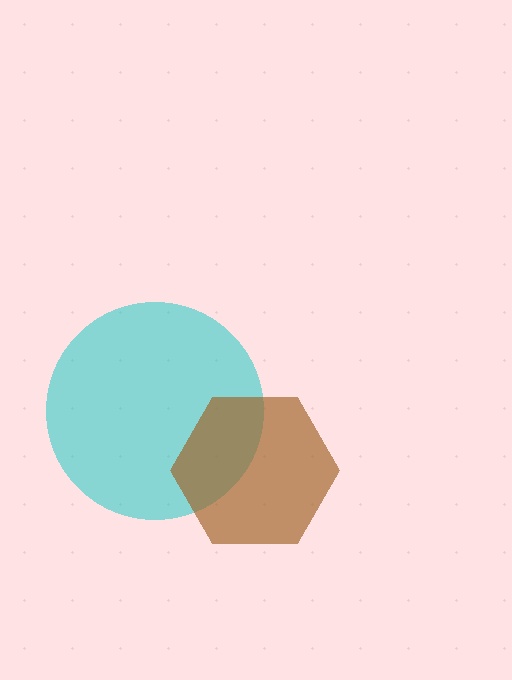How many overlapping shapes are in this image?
There are 2 overlapping shapes in the image.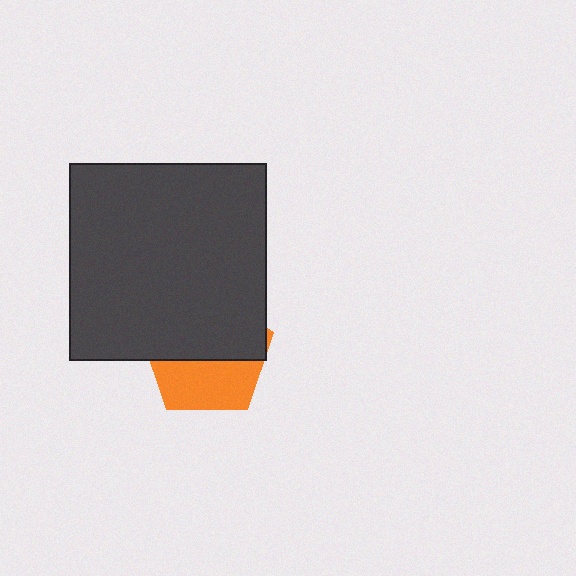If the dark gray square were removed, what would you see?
You would see the complete orange pentagon.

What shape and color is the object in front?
The object in front is a dark gray square.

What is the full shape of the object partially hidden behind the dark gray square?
The partially hidden object is an orange pentagon.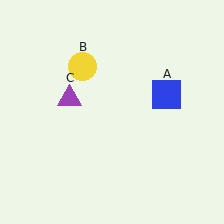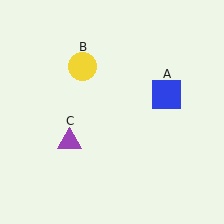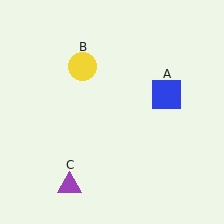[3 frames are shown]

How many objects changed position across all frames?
1 object changed position: purple triangle (object C).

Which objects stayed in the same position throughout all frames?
Blue square (object A) and yellow circle (object B) remained stationary.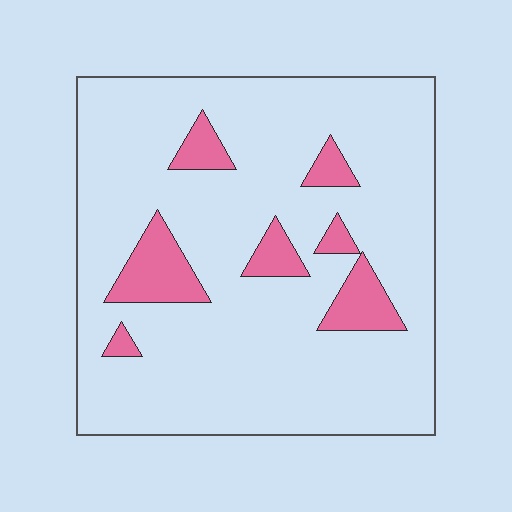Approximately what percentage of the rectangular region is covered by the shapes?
Approximately 15%.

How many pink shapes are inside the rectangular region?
7.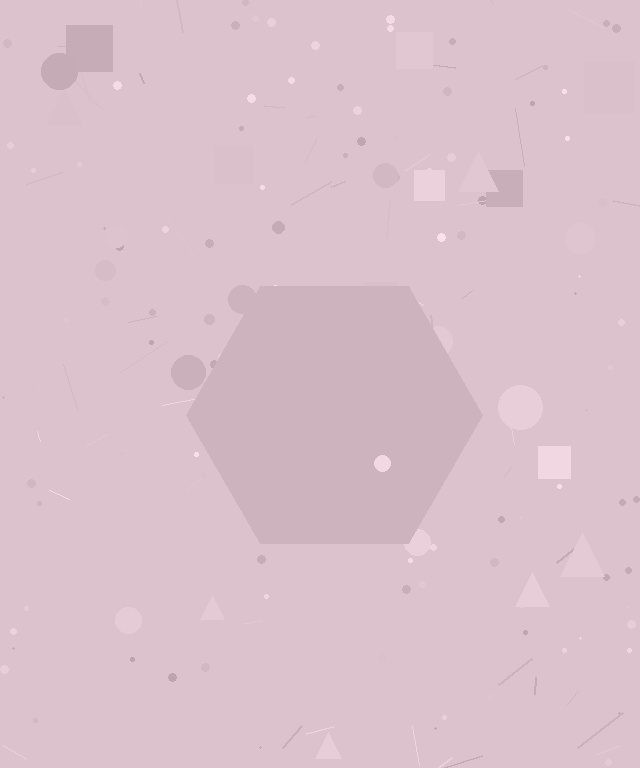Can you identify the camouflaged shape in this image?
The camouflaged shape is a hexagon.